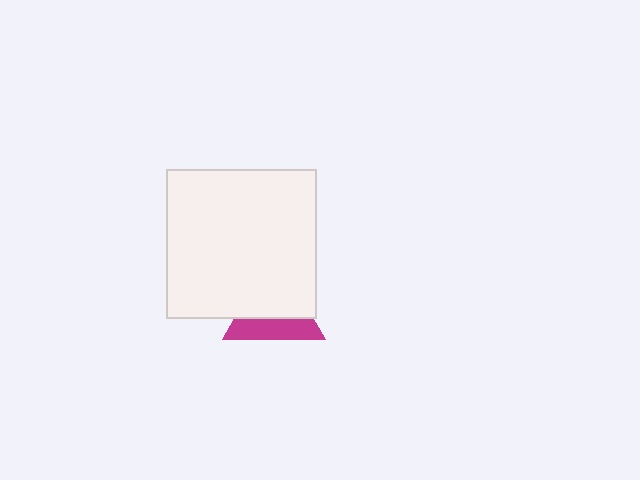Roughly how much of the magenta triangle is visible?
A small part of it is visible (roughly 39%).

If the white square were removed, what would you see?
You would see the complete magenta triangle.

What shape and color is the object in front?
The object in front is a white square.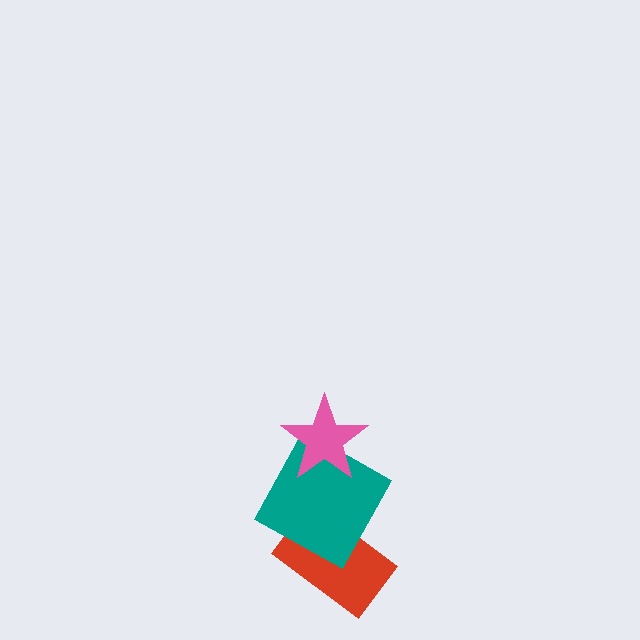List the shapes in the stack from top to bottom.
From top to bottom: the pink star, the teal square, the red rectangle.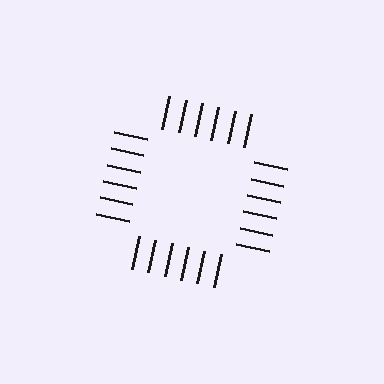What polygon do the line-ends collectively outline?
An illusory square — the line segments terminate on its edges but no continuous stroke is drawn.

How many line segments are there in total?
24 — 6 along each of the 4 edges.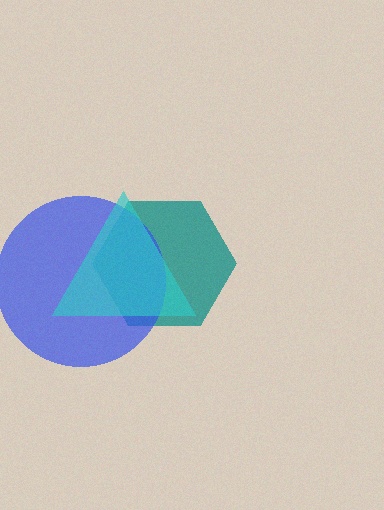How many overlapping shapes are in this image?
There are 3 overlapping shapes in the image.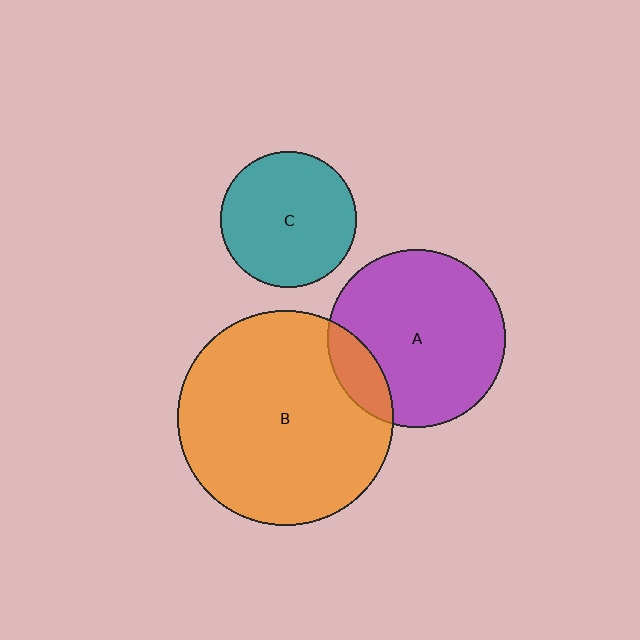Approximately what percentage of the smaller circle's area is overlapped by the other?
Approximately 15%.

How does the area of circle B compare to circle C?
Approximately 2.5 times.